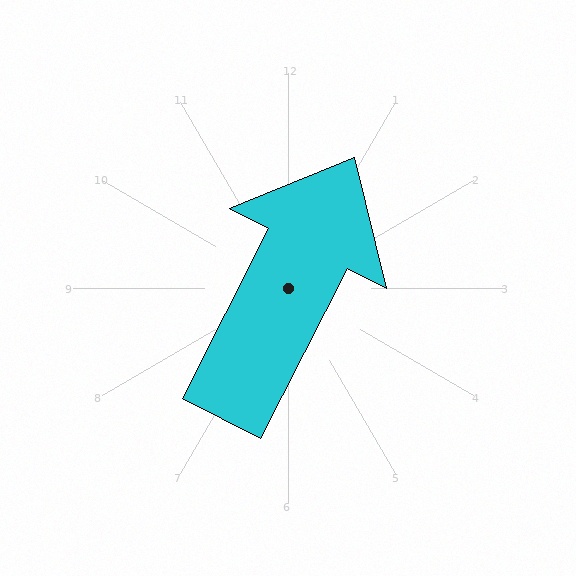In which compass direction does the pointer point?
Northeast.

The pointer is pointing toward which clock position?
Roughly 1 o'clock.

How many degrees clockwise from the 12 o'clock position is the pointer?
Approximately 27 degrees.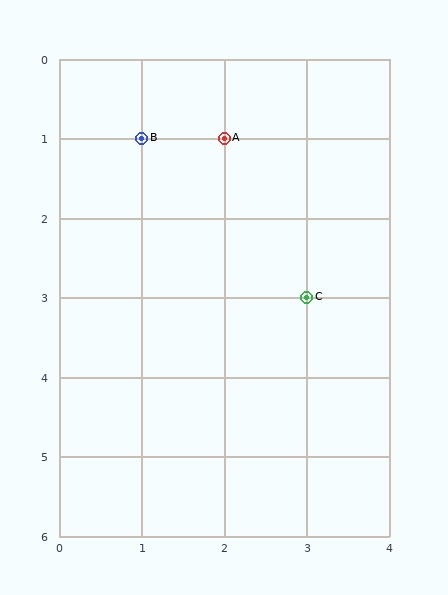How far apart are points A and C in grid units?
Points A and C are 1 column and 2 rows apart (about 2.2 grid units diagonally).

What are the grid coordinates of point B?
Point B is at grid coordinates (1, 1).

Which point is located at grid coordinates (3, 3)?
Point C is at (3, 3).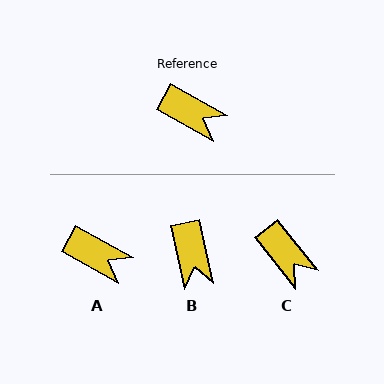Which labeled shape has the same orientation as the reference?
A.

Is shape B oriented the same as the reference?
No, it is off by about 49 degrees.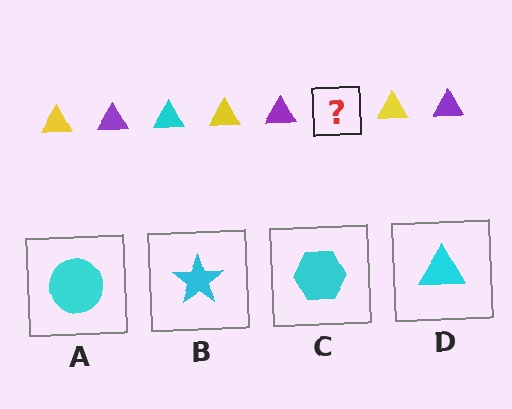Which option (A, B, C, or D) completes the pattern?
D.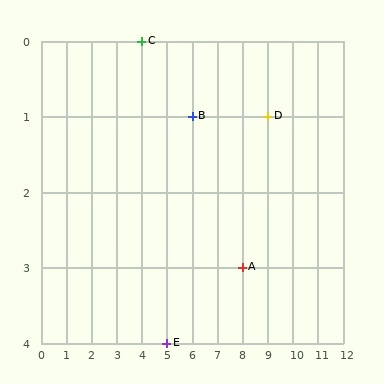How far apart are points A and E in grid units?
Points A and E are 3 columns and 1 row apart (about 3.2 grid units diagonally).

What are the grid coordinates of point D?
Point D is at grid coordinates (9, 1).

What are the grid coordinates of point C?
Point C is at grid coordinates (4, 0).